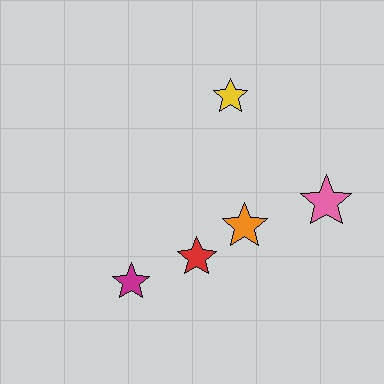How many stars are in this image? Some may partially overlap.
There are 5 stars.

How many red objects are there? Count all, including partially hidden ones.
There is 1 red object.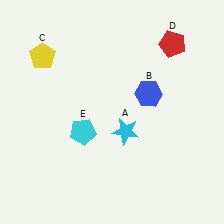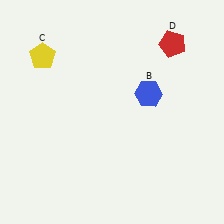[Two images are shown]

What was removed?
The cyan pentagon (E), the cyan star (A) were removed in Image 2.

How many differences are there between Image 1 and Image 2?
There are 2 differences between the two images.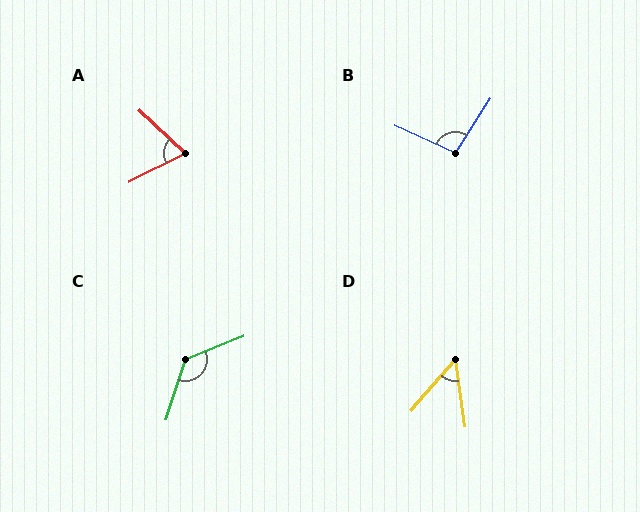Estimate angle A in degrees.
Approximately 70 degrees.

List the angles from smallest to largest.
D (48°), A (70°), B (98°), C (130°).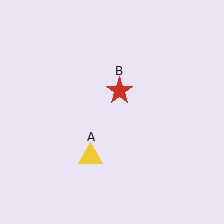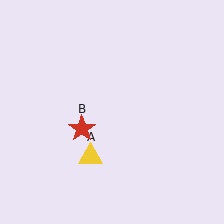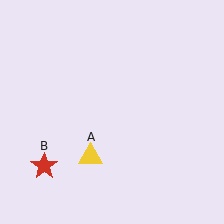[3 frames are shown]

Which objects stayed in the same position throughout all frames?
Yellow triangle (object A) remained stationary.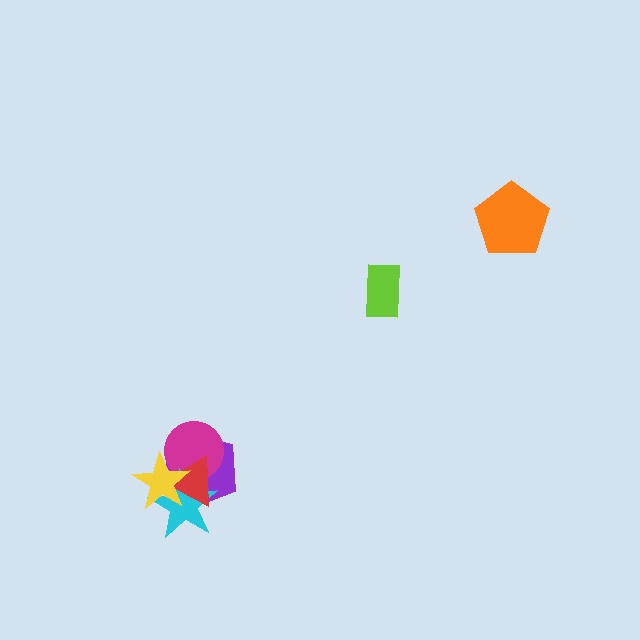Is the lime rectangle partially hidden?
No, no other shape covers it.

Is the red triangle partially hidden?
Yes, it is partially covered by another shape.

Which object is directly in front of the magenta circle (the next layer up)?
The cyan star is directly in front of the magenta circle.